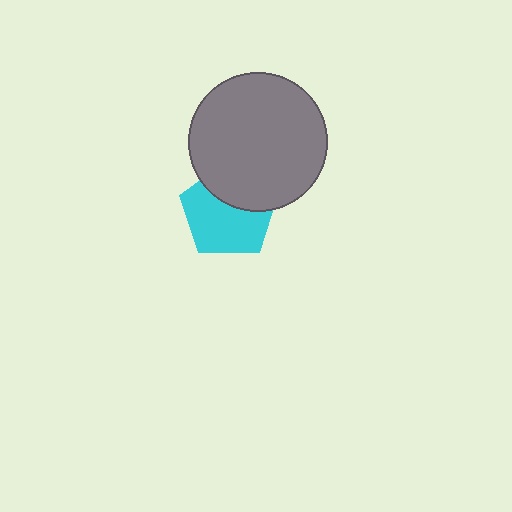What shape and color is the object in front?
The object in front is a gray circle.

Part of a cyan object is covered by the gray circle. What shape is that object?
It is a pentagon.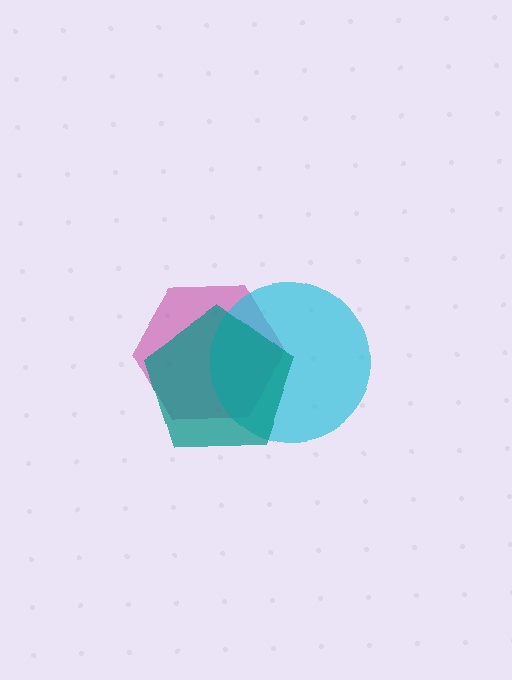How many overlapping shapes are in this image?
There are 3 overlapping shapes in the image.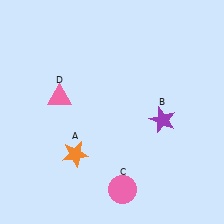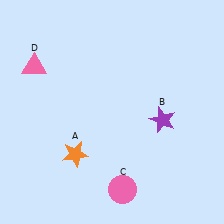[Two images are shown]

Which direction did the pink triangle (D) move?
The pink triangle (D) moved up.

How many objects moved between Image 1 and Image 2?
1 object moved between the two images.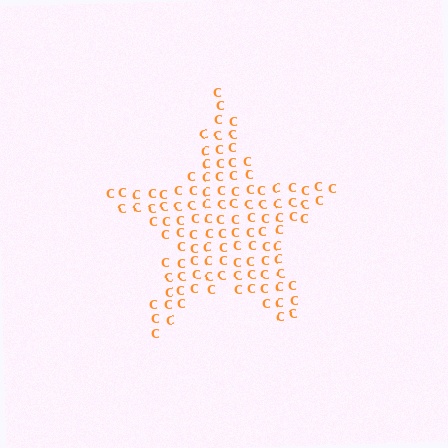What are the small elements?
The small elements are letter C's.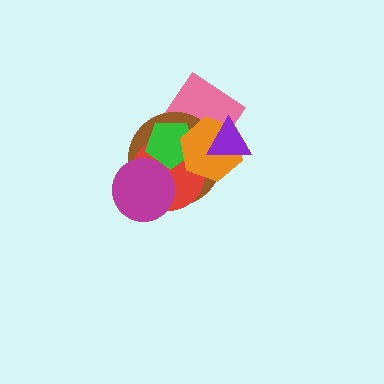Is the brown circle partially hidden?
Yes, it is partially covered by another shape.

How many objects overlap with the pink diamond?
5 objects overlap with the pink diamond.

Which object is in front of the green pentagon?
The orange hexagon is in front of the green pentagon.